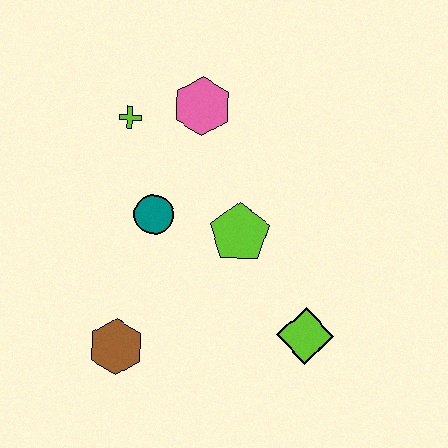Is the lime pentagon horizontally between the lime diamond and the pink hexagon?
Yes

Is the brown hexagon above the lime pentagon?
No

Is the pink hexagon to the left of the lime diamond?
Yes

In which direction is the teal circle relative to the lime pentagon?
The teal circle is to the left of the lime pentagon.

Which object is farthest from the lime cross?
The lime diamond is farthest from the lime cross.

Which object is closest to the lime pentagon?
The teal circle is closest to the lime pentagon.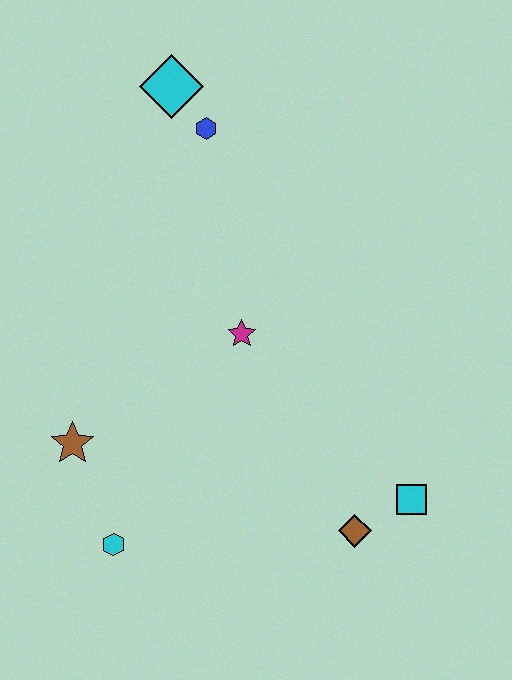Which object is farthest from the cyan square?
The cyan diamond is farthest from the cyan square.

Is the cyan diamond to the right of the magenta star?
No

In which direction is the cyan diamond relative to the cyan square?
The cyan diamond is above the cyan square.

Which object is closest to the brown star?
The cyan hexagon is closest to the brown star.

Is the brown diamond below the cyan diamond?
Yes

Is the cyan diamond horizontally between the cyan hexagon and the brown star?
No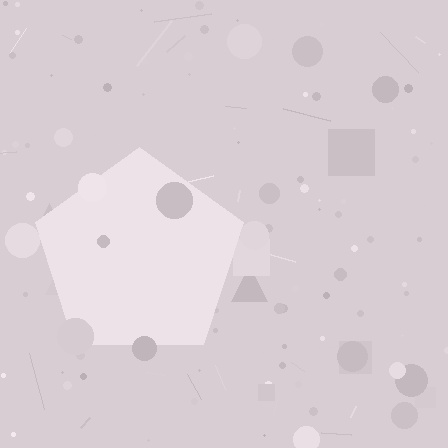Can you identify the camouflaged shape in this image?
The camouflaged shape is a pentagon.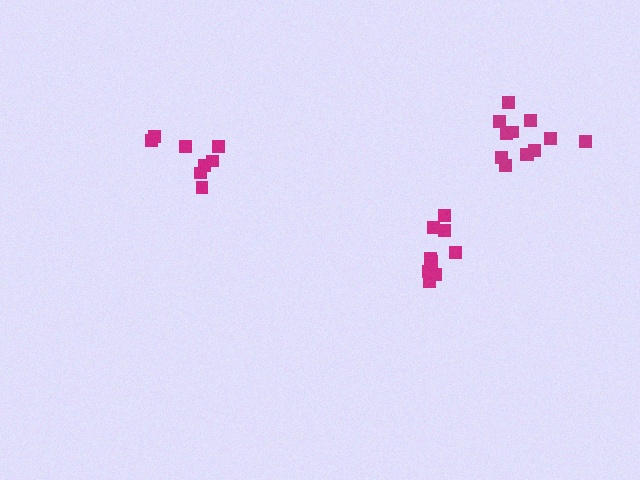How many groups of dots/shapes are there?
There are 3 groups.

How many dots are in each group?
Group 1: 8 dots, Group 2: 12 dots, Group 3: 9 dots (29 total).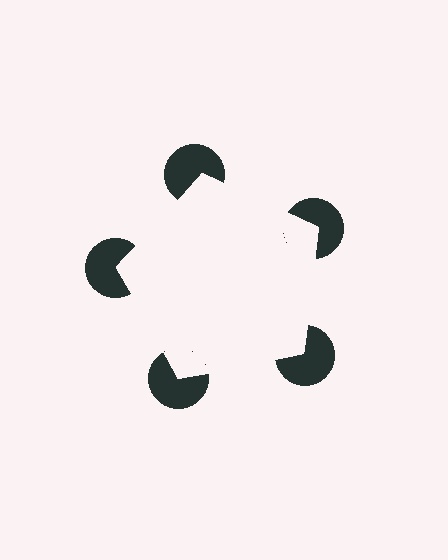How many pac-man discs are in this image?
There are 5 — one at each vertex of the illusory pentagon.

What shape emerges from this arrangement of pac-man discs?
An illusory pentagon — its edges are inferred from the aligned wedge cuts in the pac-man discs, not physically drawn.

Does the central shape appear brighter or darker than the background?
It typically appears slightly brighter than the background, even though no actual brightness change is drawn.